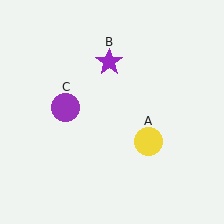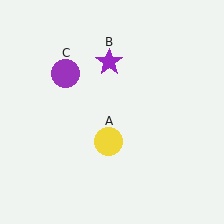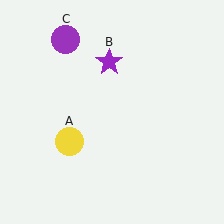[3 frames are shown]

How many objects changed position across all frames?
2 objects changed position: yellow circle (object A), purple circle (object C).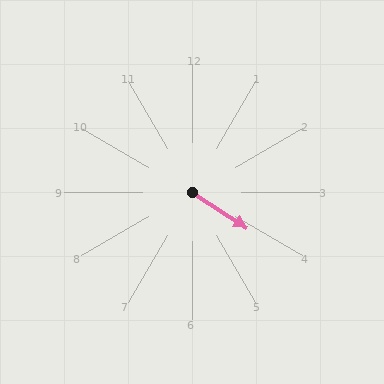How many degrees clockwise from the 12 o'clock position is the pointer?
Approximately 123 degrees.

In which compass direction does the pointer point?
Southeast.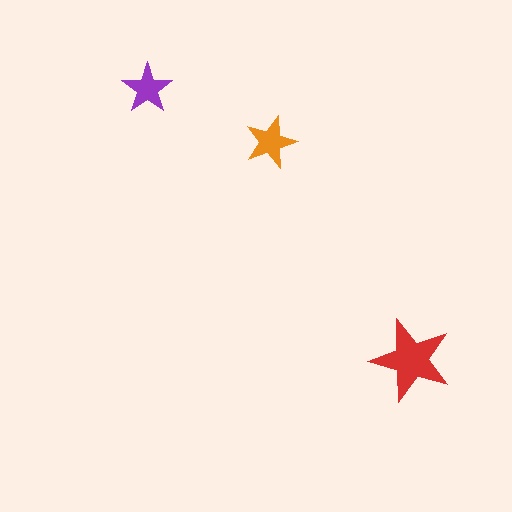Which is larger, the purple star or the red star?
The red one.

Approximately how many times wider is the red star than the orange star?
About 1.5 times wider.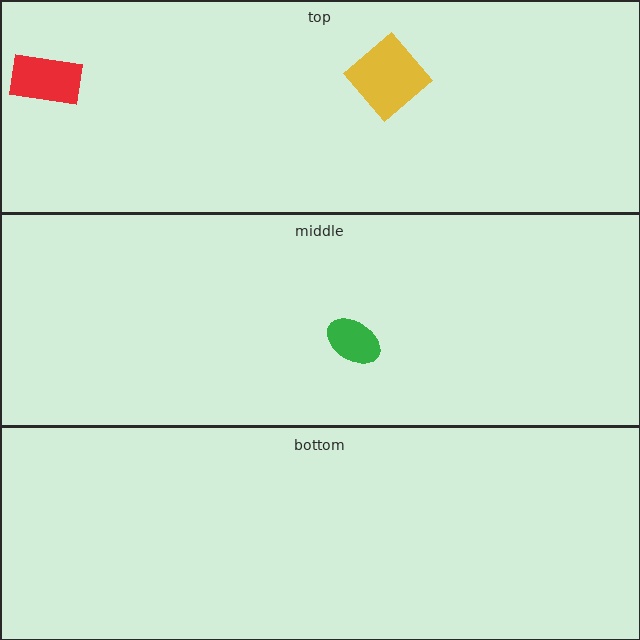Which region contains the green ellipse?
The middle region.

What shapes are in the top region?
The red rectangle, the yellow diamond.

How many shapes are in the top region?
2.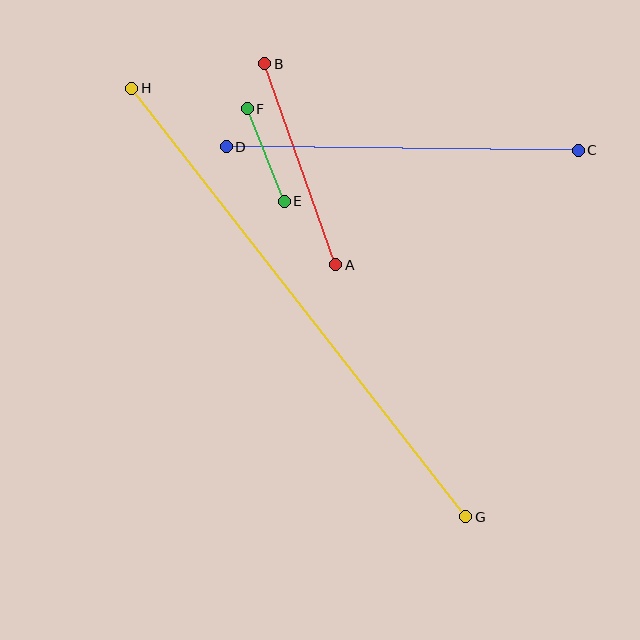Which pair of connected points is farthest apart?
Points G and H are farthest apart.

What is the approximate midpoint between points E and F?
The midpoint is at approximately (266, 155) pixels.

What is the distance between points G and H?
The distance is approximately 543 pixels.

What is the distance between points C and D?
The distance is approximately 352 pixels.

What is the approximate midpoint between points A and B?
The midpoint is at approximately (300, 164) pixels.